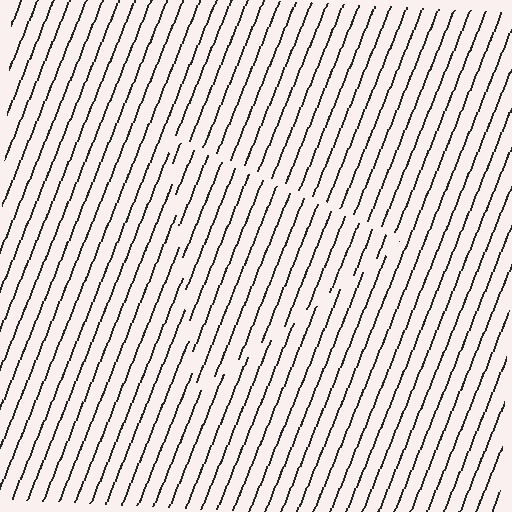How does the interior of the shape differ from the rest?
The interior of the shape contains the same grating, shifted by half a period — the contour is defined by the phase discontinuity where line-ends from the inner and outer gratings abut.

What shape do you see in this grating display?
An illusory triangle. The interior of the shape contains the same grating, shifted by half a period — the contour is defined by the phase discontinuity where line-ends from the inner and outer gratings abut.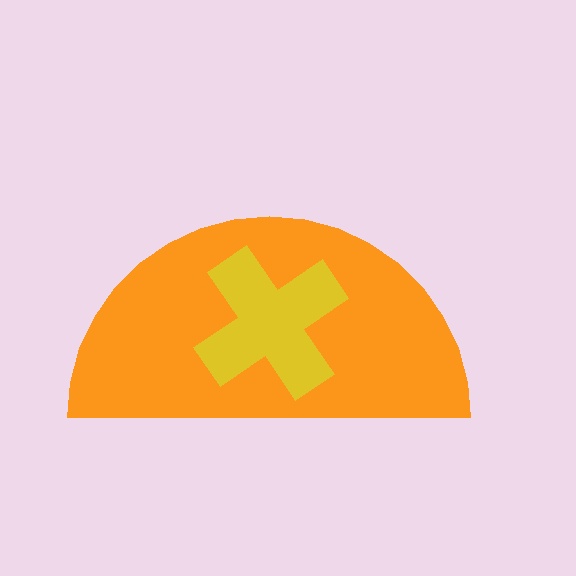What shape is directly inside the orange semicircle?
The yellow cross.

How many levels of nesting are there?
2.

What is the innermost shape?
The yellow cross.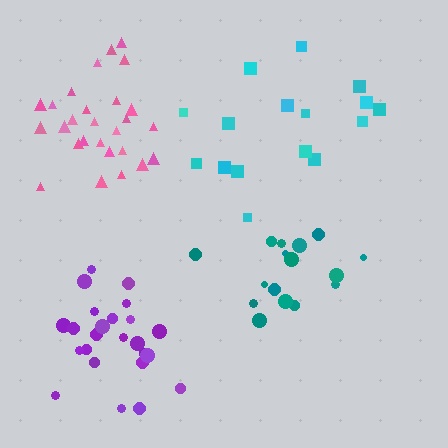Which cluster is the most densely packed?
Pink.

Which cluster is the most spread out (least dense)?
Cyan.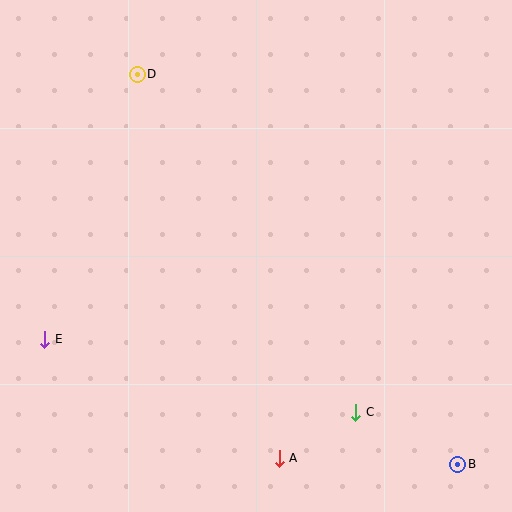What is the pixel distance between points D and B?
The distance between D and B is 505 pixels.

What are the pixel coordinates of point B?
Point B is at (458, 464).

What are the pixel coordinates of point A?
Point A is at (279, 458).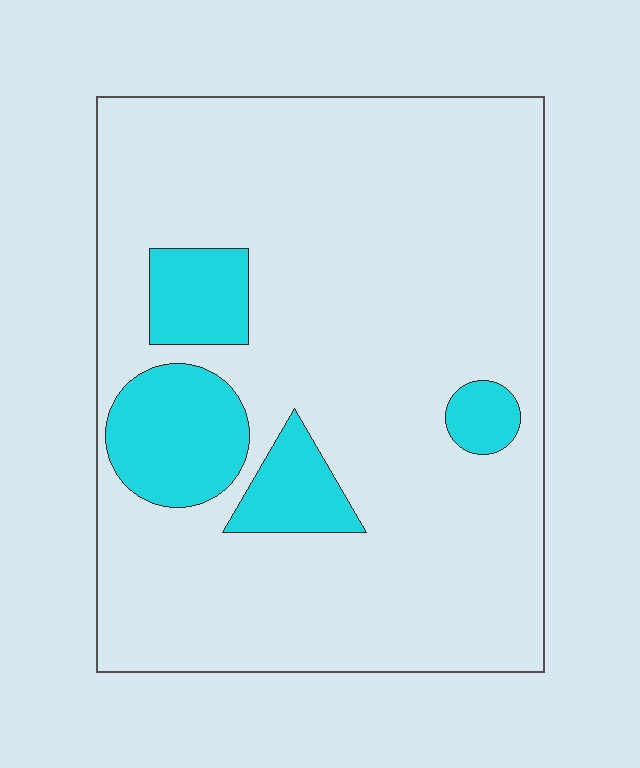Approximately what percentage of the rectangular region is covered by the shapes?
Approximately 15%.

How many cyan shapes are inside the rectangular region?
4.